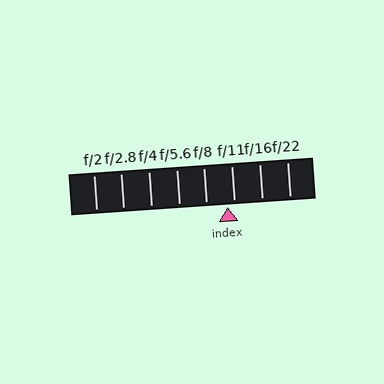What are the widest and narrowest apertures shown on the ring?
The widest aperture shown is f/2 and the narrowest is f/22.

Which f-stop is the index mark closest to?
The index mark is closest to f/11.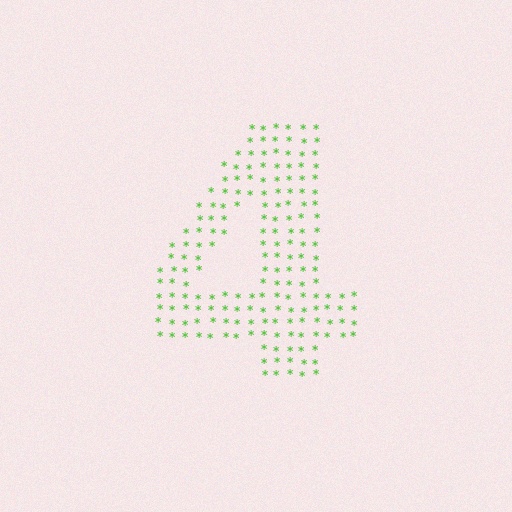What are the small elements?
The small elements are asterisks.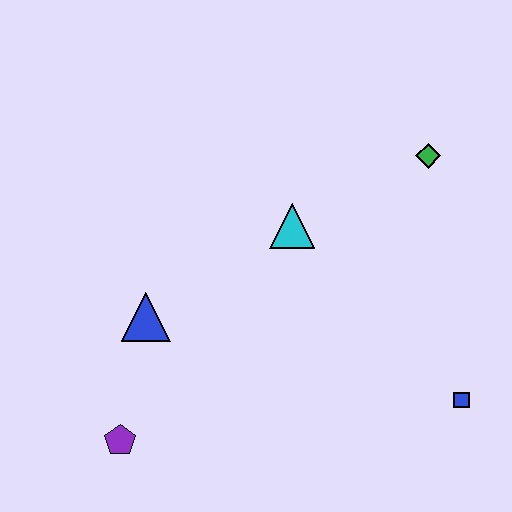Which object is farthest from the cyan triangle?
The purple pentagon is farthest from the cyan triangle.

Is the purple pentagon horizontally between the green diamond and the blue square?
No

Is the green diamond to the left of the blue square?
Yes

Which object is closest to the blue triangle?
The purple pentagon is closest to the blue triangle.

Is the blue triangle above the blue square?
Yes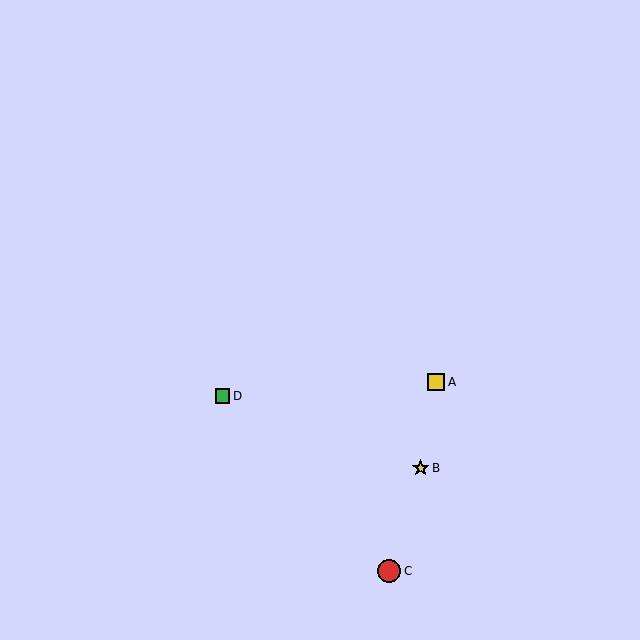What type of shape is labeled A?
Shape A is a yellow square.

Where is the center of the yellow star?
The center of the yellow star is at (421, 468).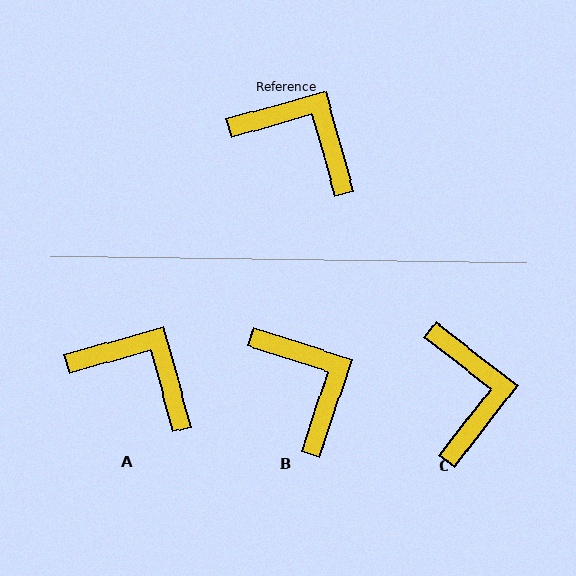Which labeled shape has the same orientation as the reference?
A.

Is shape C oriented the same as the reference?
No, it is off by about 54 degrees.